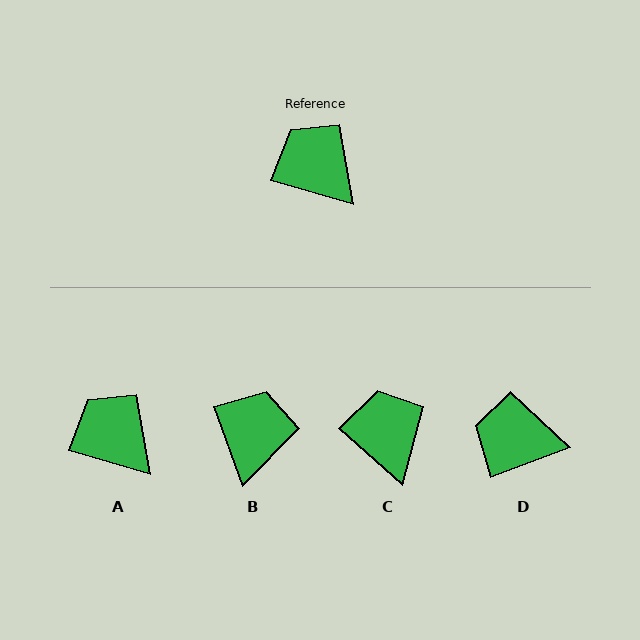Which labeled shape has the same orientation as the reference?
A.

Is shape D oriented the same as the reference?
No, it is off by about 37 degrees.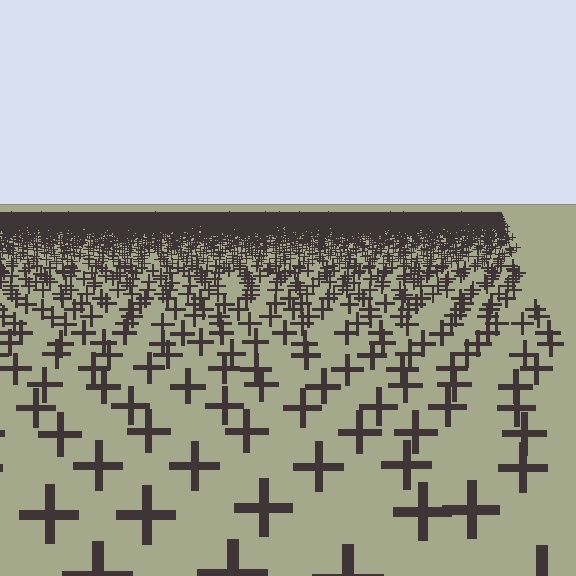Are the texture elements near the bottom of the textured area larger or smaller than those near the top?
Larger. Near the bottom, elements are closer to the viewer and appear at a bigger on-screen size.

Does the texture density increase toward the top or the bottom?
Density increases toward the top.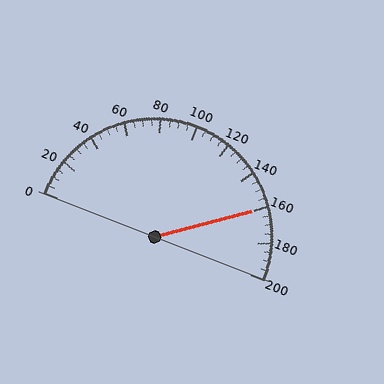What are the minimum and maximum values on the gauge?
The gauge ranges from 0 to 200.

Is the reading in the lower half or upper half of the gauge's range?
The reading is in the upper half of the range (0 to 200).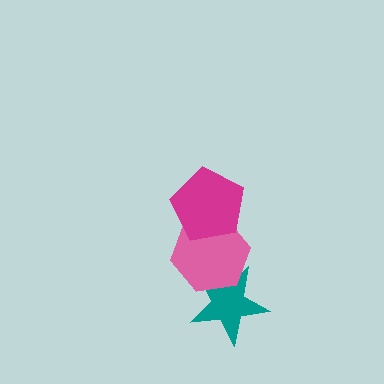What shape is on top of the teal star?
The pink hexagon is on top of the teal star.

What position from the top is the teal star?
The teal star is 3rd from the top.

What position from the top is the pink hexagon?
The pink hexagon is 2nd from the top.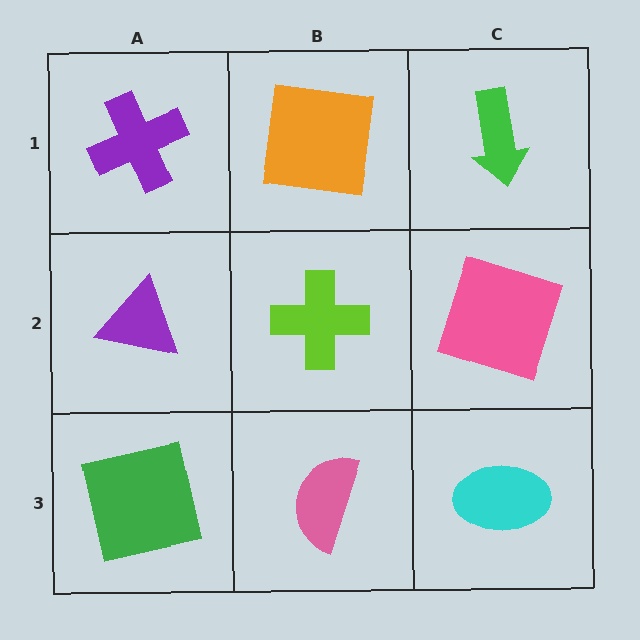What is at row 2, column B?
A lime cross.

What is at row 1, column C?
A green arrow.